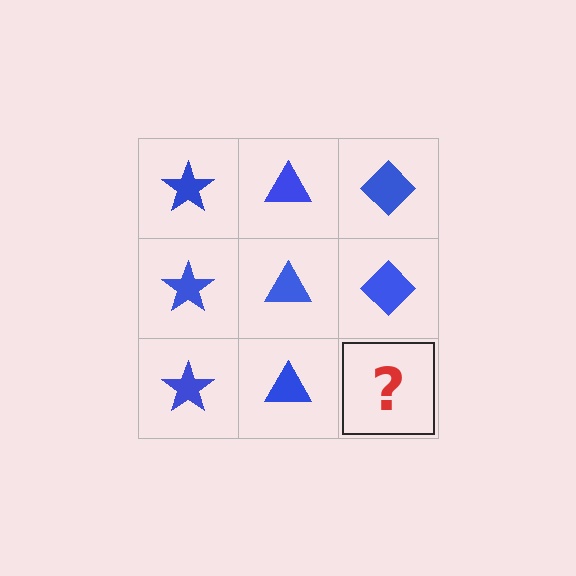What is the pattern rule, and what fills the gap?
The rule is that each column has a consistent shape. The gap should be filled with a blue diamond.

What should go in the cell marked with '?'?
The missing cell should contain a blue diamond.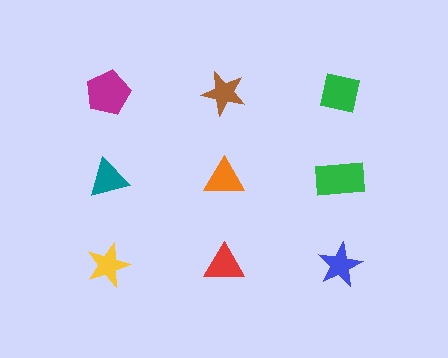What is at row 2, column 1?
A teal triangle.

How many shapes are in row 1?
3 shapes.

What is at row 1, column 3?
A green square.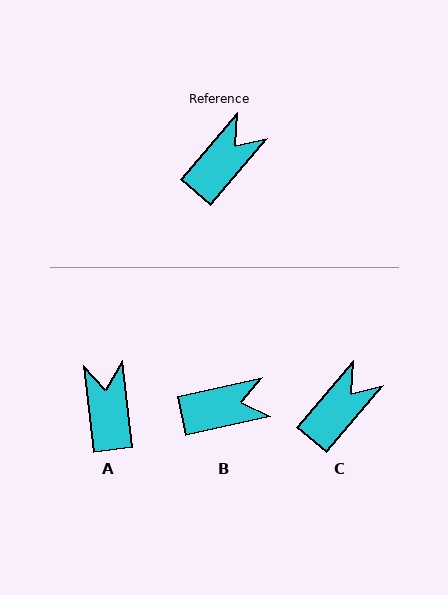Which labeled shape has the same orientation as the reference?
C.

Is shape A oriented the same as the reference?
No, it is off by about 47 degrees.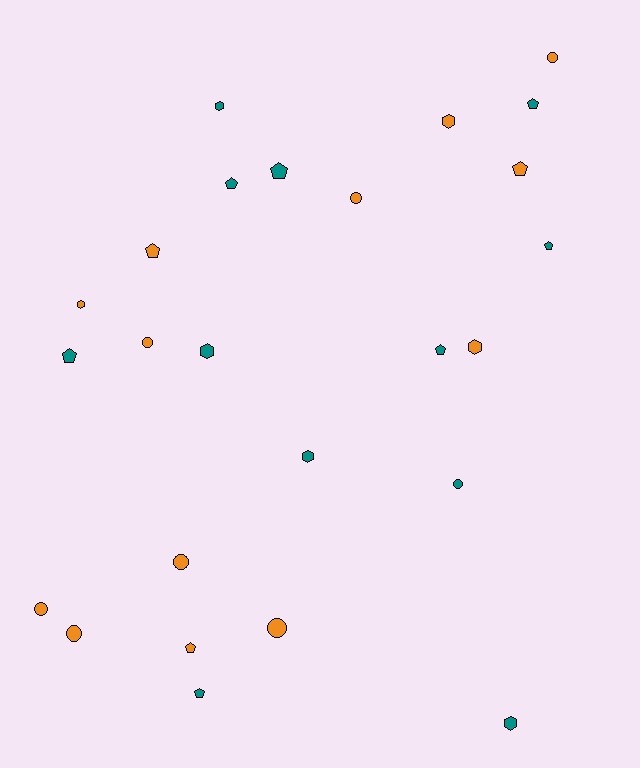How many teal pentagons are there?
There are 7 teal pentagons.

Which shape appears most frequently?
Pentagon, with 10 objects.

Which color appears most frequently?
Orange, with 13 objects.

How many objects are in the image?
There are 25 objects.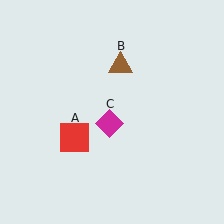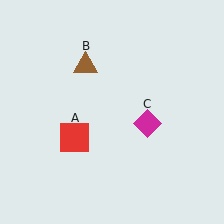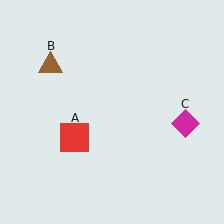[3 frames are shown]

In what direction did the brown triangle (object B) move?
The brown triangle (object B) moved left.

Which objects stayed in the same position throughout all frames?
Red square (object A) remained stationary.